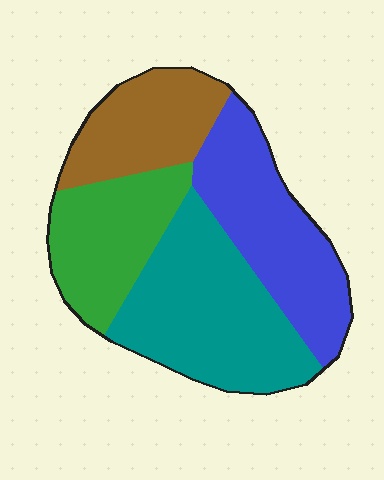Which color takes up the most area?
Teal, at roughly 35%.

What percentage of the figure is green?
Green takes up less than a quarter of the figure.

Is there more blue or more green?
Blue.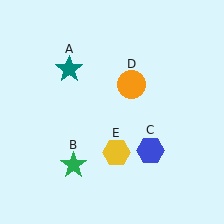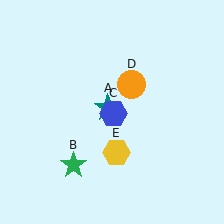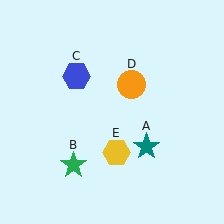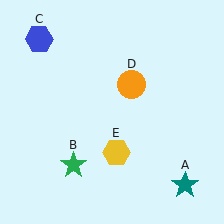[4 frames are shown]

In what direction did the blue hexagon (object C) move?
The blue hexagon (object C) moved up and to the left.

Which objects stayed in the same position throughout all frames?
Green star (object B) and orange circle (object D) and yellow hexagon (object E) remained stationary.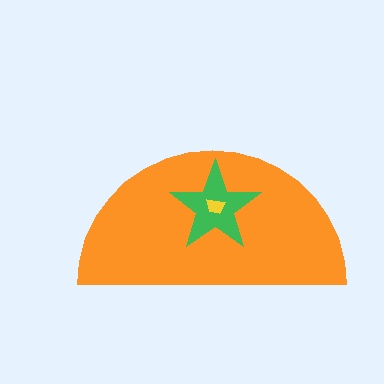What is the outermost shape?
The orange semicircle.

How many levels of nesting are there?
3.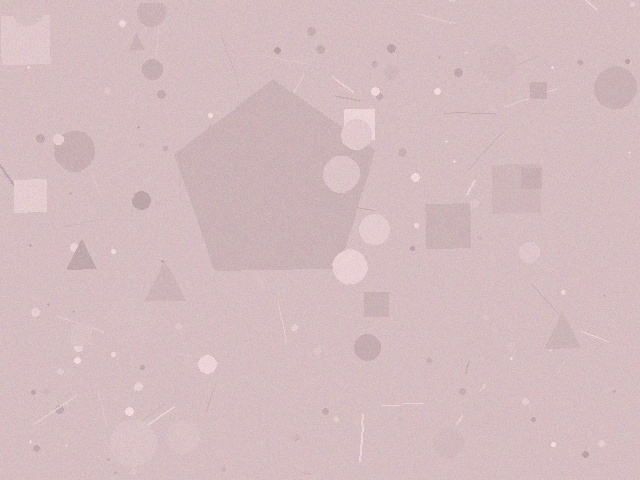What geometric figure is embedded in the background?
A pentagon is embedded in the background.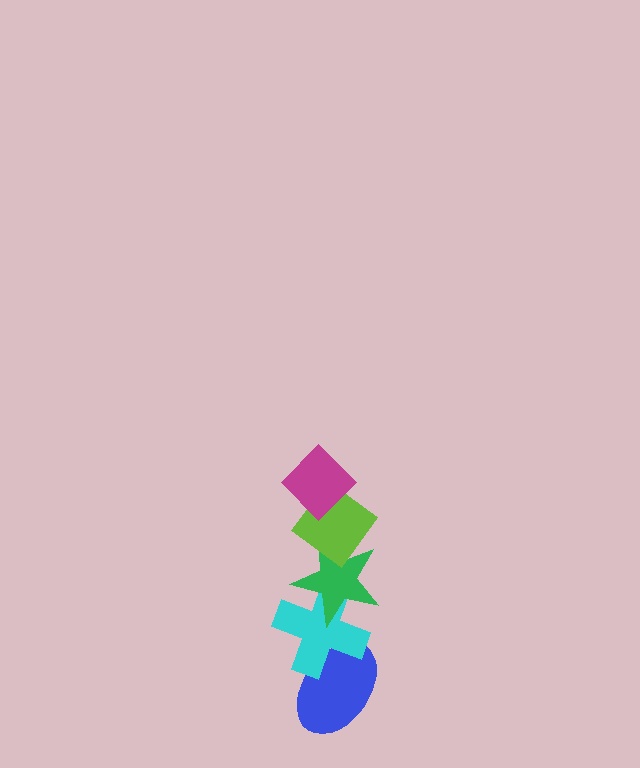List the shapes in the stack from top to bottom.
From top to bottom: the magenta diamond, the lime diamond, the green star, the cyan cross, the blue ellipse.